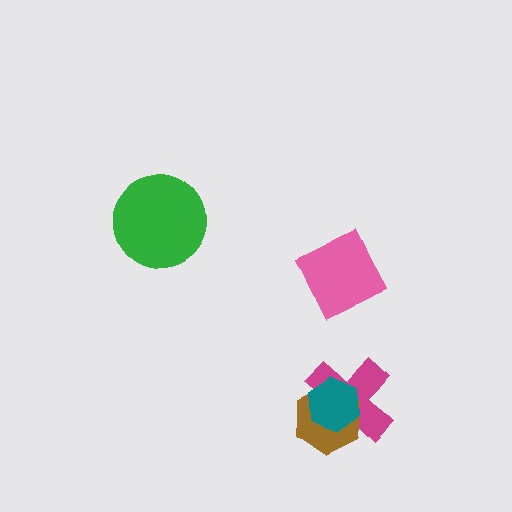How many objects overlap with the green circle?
0 objects overlap with the green circle.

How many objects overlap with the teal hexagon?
2 objects overlap with the teal hexagon.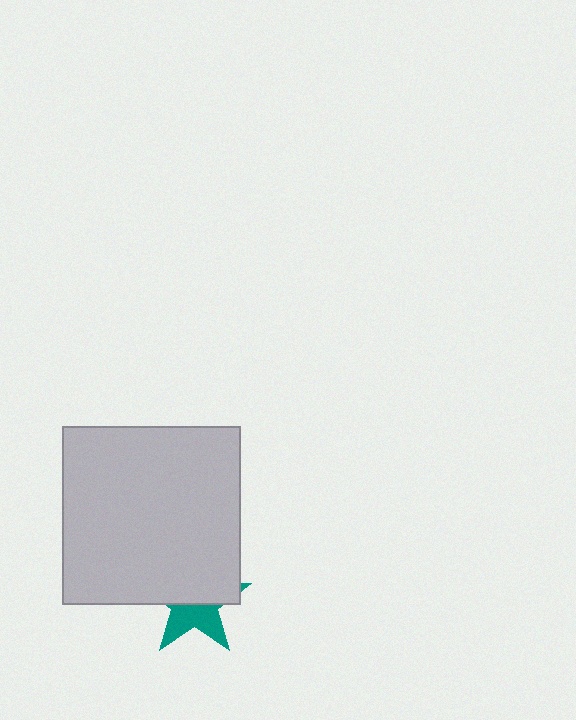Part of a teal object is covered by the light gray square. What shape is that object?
It is a star.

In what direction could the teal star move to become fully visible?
The teal star could move down. That would shift it out from behind the light gray square entirely.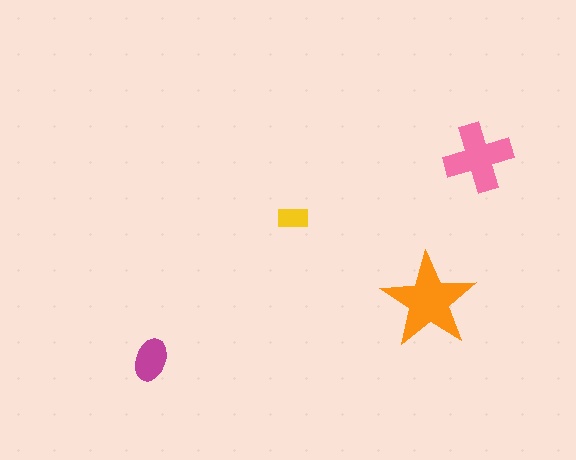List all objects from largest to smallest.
The orange star, the pink cross, the magenta ellipse, the yellow rectangle.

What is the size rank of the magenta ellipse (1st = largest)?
3rd.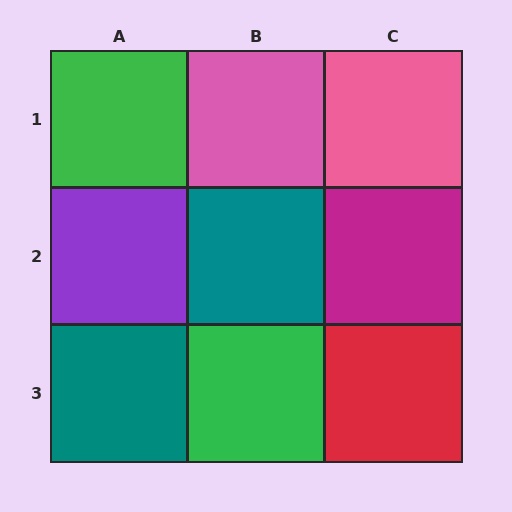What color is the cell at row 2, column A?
Purple.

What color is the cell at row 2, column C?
Magenta.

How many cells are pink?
2 cells are pink.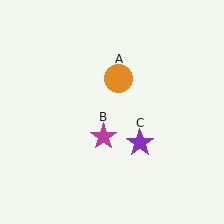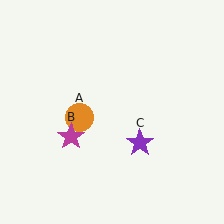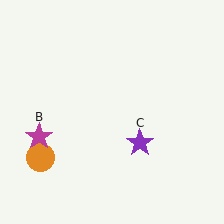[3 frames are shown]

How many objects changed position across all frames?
2 objects changed position: orange circle (object A), magenta star (object B).